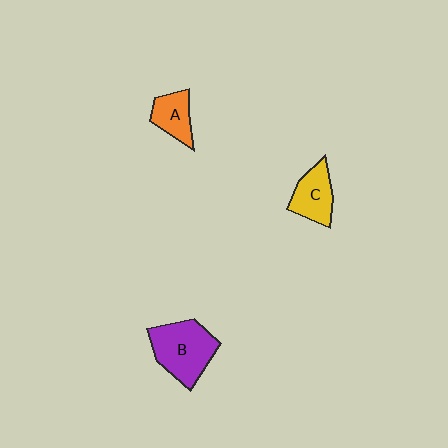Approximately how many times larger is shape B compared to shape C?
Approximately 1.6 times.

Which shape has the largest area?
Shape B (purple).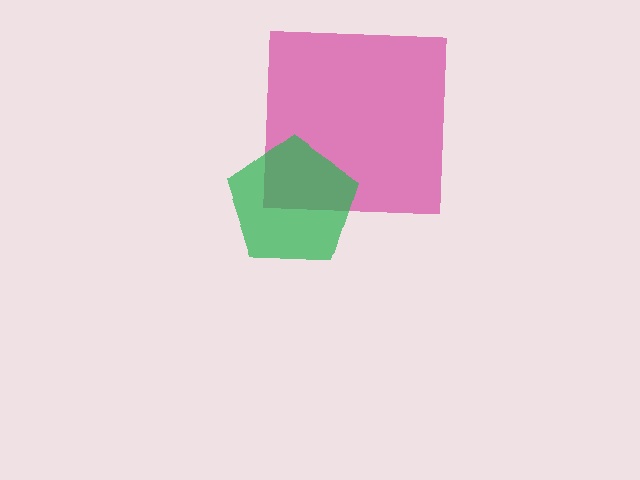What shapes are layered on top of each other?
The layered shapes are: a magenta square, a green pentagon.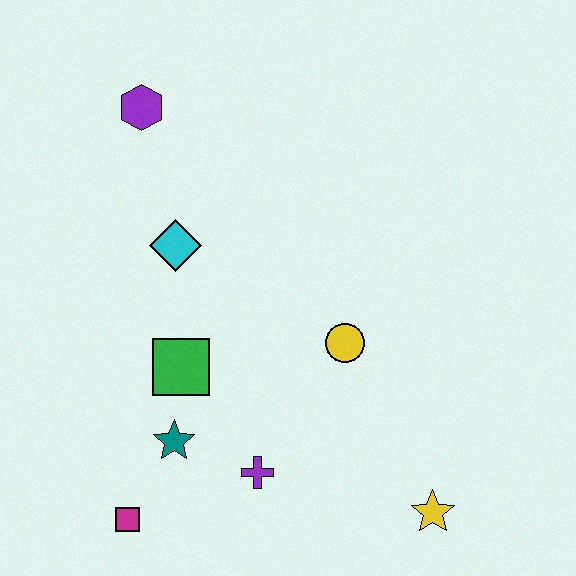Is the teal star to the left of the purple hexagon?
No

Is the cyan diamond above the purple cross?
Yes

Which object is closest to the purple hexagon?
The cyan diamond is closest to the purple hexagon.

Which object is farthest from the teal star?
The purple hexagon is farthest from the teal star.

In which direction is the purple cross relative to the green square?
The purple cross is below the green square.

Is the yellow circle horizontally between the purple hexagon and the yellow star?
Yes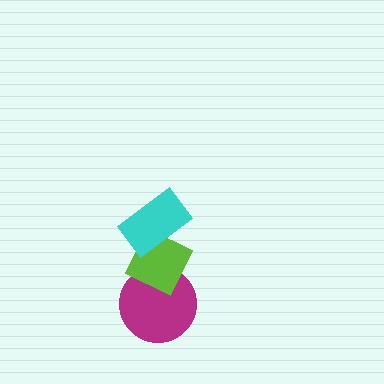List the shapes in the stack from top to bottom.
From top to bottom: the cyan rectangle, the lime diamond, the magenta circle.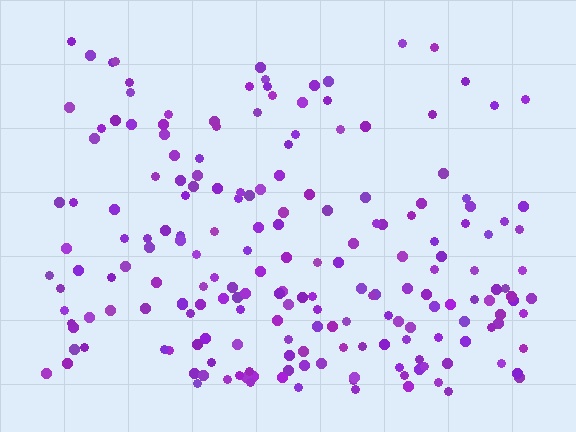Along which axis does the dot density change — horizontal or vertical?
Vertical.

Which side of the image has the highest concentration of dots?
The bottom.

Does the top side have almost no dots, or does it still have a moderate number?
Still a moderate number, just noticeably fewer than the bottom.